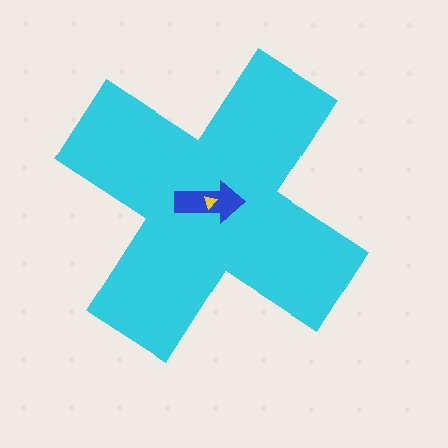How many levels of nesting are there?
3.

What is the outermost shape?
The cyan cross.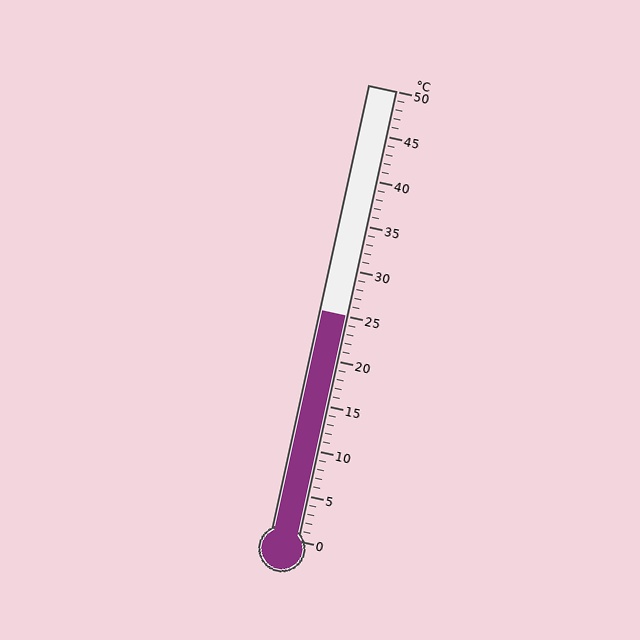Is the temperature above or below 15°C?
The temperature is above 15°C.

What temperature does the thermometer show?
The thermometer shows approximately 25°C.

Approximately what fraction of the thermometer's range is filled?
The thermometer is filled to approximately 50% of its range.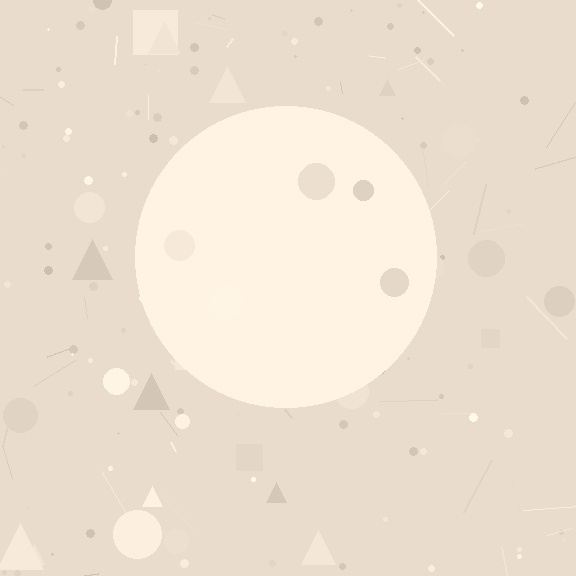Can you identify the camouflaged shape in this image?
The camouflaged shape is a circle.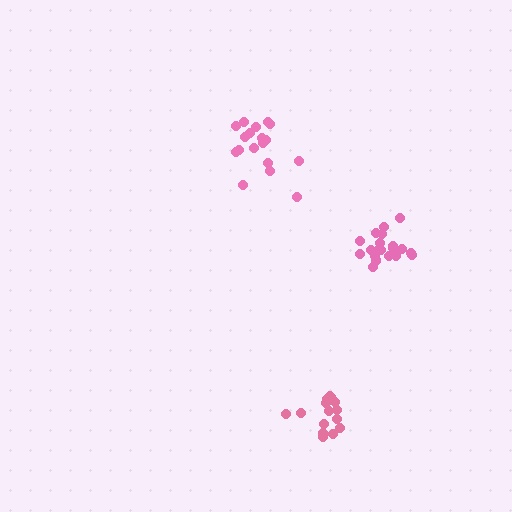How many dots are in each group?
Group 1: 18 dots, Group 2: 15 dots, Group 3: 20 dots (53 total).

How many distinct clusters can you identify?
There are 3 distinct clusters.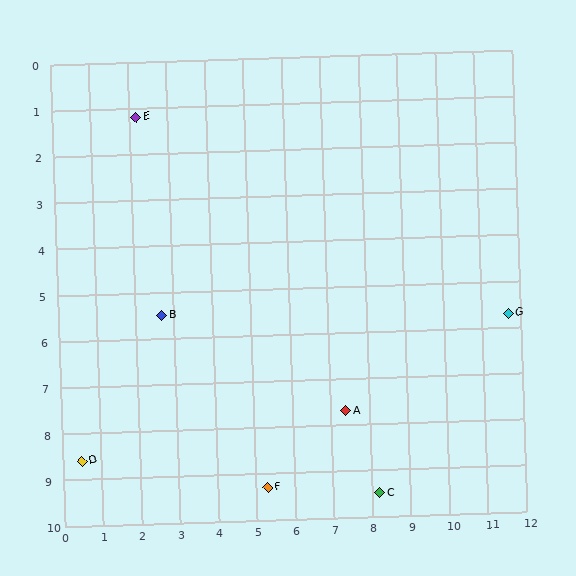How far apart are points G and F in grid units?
Points G and F are about 7.3 grid units apart.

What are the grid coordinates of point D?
Point D is at approximately (0.5, 8.6).